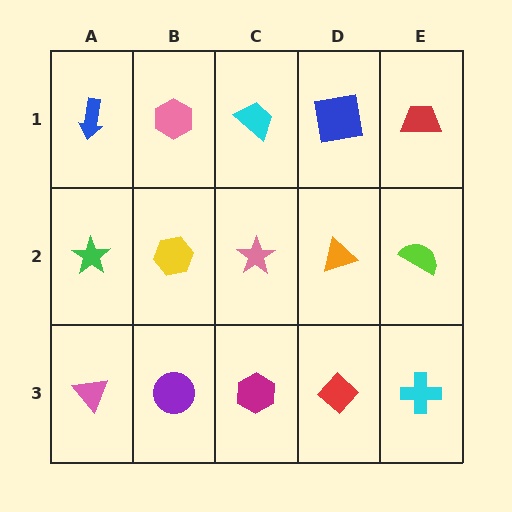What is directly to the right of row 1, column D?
A red trapezoid.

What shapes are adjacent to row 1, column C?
A pink star (row 2, column C), a pink hexagon (row 1, column B), a blue square (row 1, column D).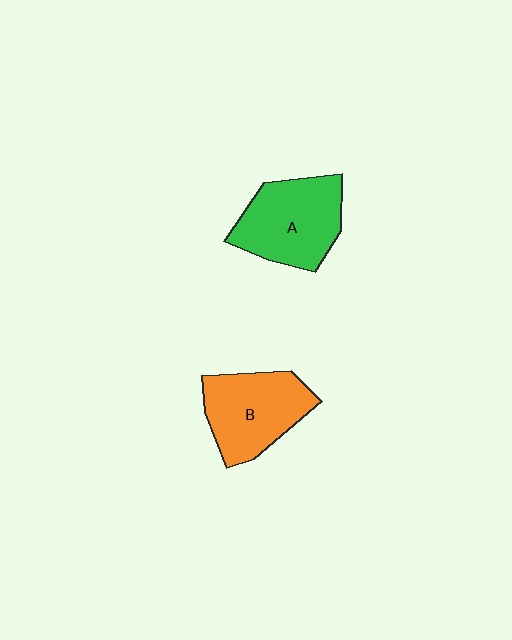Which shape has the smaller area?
Shape B (orange).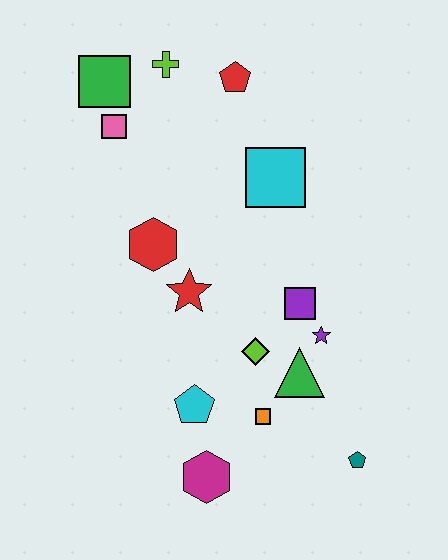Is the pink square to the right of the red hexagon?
No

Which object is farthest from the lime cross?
The teal pentagon is farthest from the lime cross.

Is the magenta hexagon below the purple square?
Yes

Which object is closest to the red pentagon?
The lime cross is closest to the red pentagon.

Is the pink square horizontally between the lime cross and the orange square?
No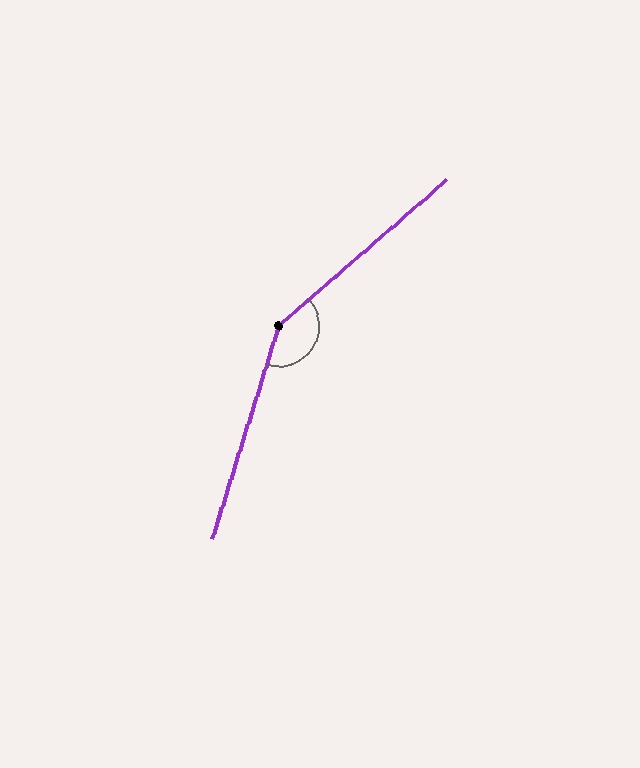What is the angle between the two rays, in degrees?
Approximately 148 degrees.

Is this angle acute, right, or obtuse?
It is obtuse.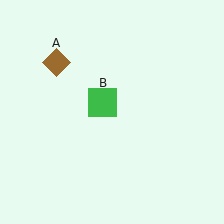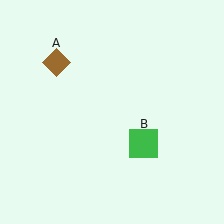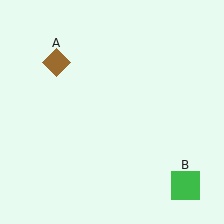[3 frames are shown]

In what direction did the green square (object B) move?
The green square (object B) moved down and to the right.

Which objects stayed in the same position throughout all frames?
Brown diamond (object A) remained stationary.